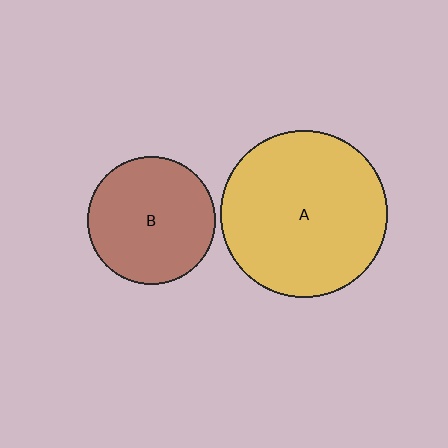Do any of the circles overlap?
No, none of the circles overlap.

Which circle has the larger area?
Circle A (yellow).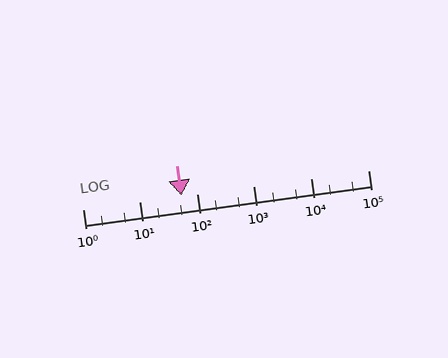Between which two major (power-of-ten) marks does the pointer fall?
The pointer is between 10 and 100.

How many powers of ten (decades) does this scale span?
The scale spans 5 decades, from 1 to 100000.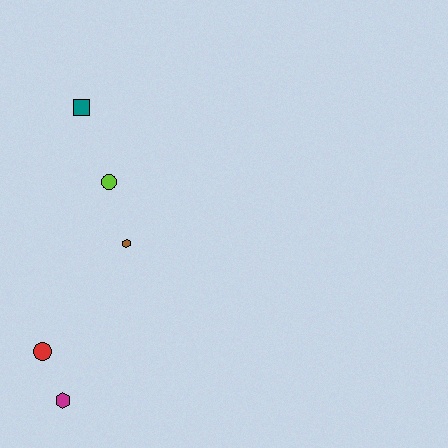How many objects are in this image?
There are 5 objects.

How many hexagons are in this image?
There are 2 hexagons.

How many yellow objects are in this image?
There are no yellow objects.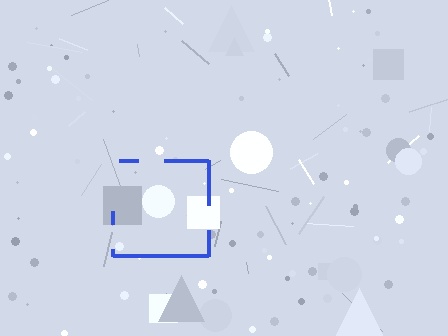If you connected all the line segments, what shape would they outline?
They would outline a square.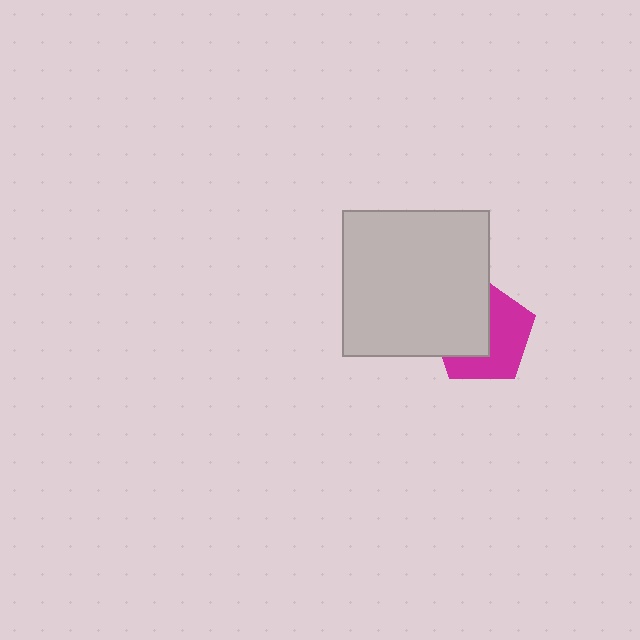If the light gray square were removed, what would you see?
You would see the complete magenta pentagon.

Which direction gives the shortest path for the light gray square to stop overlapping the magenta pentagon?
Moving left gives the shortest separation.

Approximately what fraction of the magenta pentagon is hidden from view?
Roughly 47% of the magenta pentagon is hidden behind the light gray square.